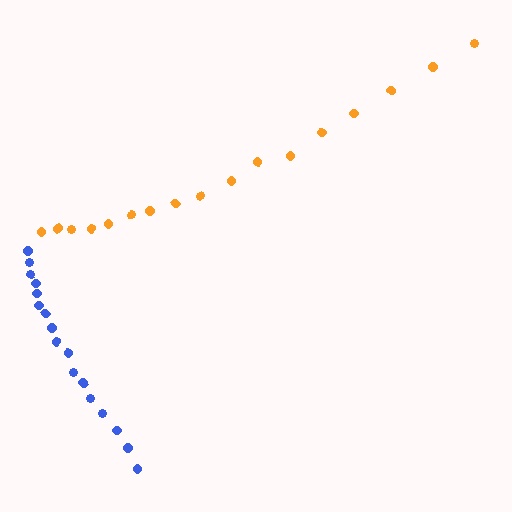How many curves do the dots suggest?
There are 2 distinct paths.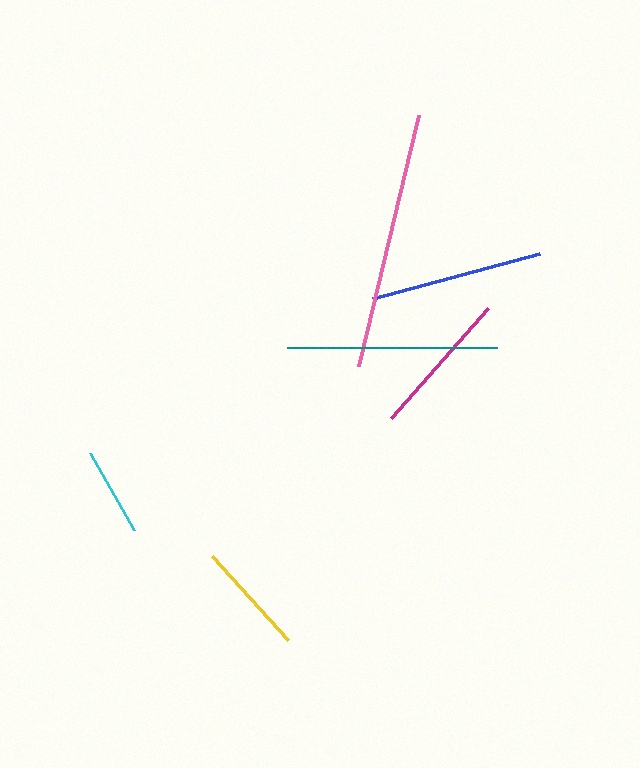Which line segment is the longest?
The pink line is the longest at approximately 259 pixels.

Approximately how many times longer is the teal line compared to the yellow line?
The teal line is approximately 1.9 times the length of the yellow line.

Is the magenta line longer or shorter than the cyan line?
The magenta line is longer than the cyan line.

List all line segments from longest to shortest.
From longest to shortest: pink, teal, blue, magenta, yellow, cyan.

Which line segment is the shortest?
The cyan line is the shortest at approximately 89 pixels.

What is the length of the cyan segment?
The cyan segment is approximately 89 pixels long.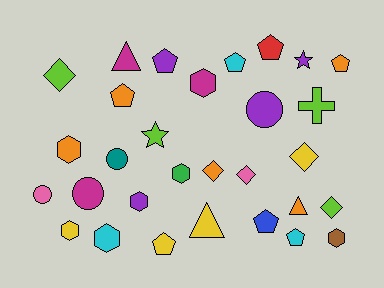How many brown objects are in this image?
There is 1 brown object.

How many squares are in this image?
There are no squares.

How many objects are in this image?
There are 30 objects.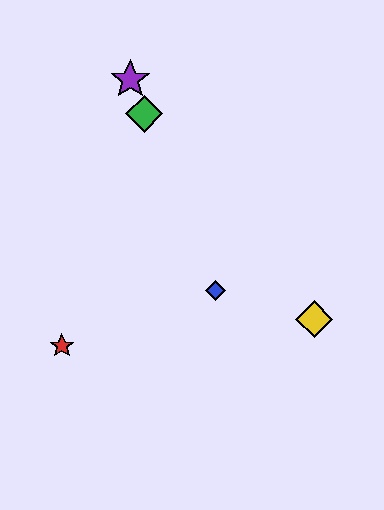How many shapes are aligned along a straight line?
3 shapes (the blue diamond, the green diamond, the purple star) are aligned along a straight line.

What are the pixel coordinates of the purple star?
The purple star is at (130, 80).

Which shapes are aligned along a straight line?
The blue diamond, the green diamond, the purple star are aligned along a straight line.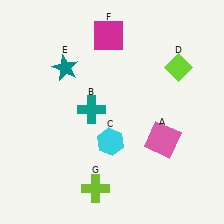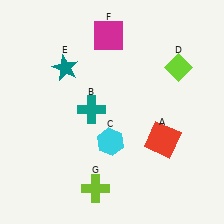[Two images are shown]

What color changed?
The square (A) changed from pink in Image 1 to red in Image 2.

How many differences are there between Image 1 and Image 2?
There is 1 difference between the two images.